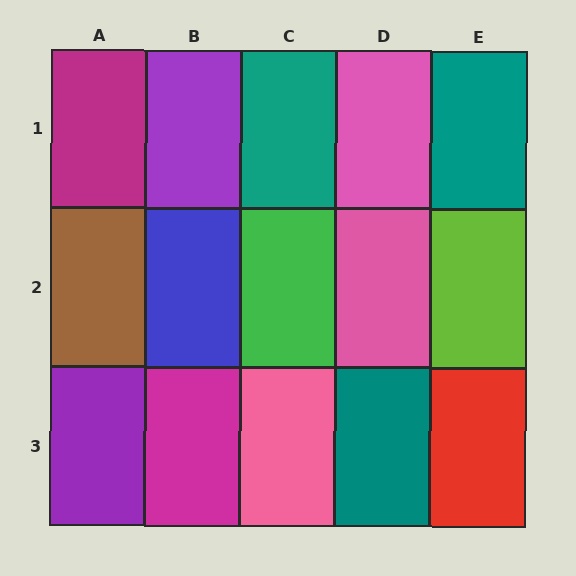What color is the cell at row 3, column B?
Magenta.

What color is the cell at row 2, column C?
Green.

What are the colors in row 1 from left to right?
Magenta, purple, teal, pink, teal.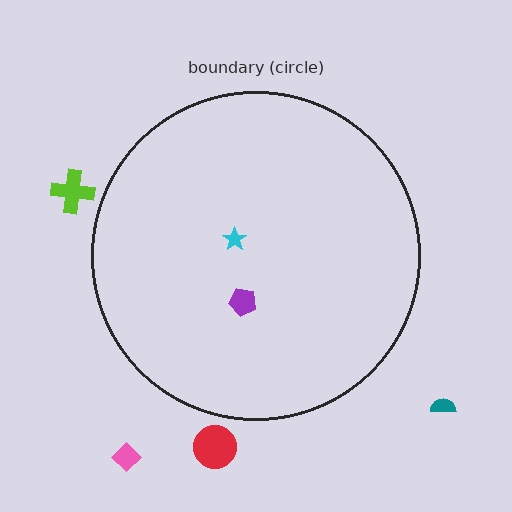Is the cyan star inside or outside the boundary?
Inside.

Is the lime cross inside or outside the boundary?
Outside.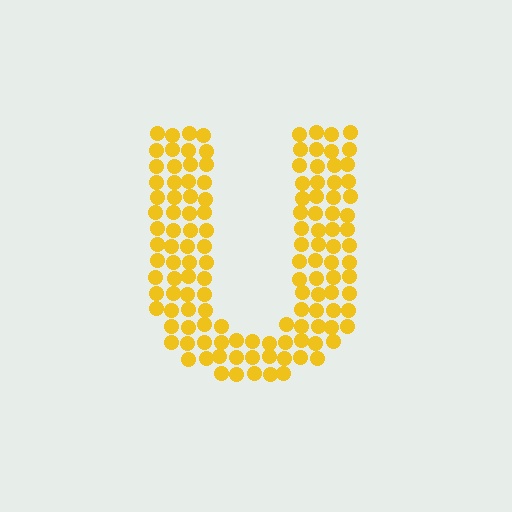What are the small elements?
The small elements are circles.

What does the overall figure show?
The overall figure shows the letter U.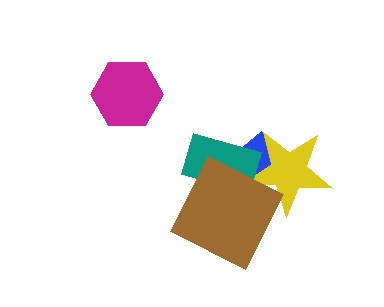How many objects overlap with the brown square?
3 objects overlap with the brown square.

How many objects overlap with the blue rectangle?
3 objects overlap with the blue rectangle.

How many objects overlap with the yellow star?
3 objects overlap with the yellow star.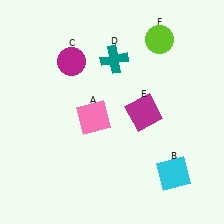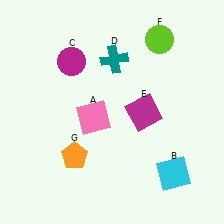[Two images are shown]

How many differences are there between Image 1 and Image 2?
There is 1 difference between the two images.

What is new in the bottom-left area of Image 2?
An orange pentagon (G) was added in the bottom-left area of Image 2.